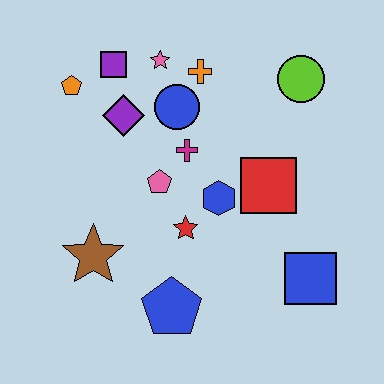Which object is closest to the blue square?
The red square is closest to the blue square.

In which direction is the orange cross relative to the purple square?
The orange cross is to the right of the purple square.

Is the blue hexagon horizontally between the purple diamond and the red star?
No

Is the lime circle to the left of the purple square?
No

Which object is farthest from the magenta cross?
The blue square is farthest from the magenta cross.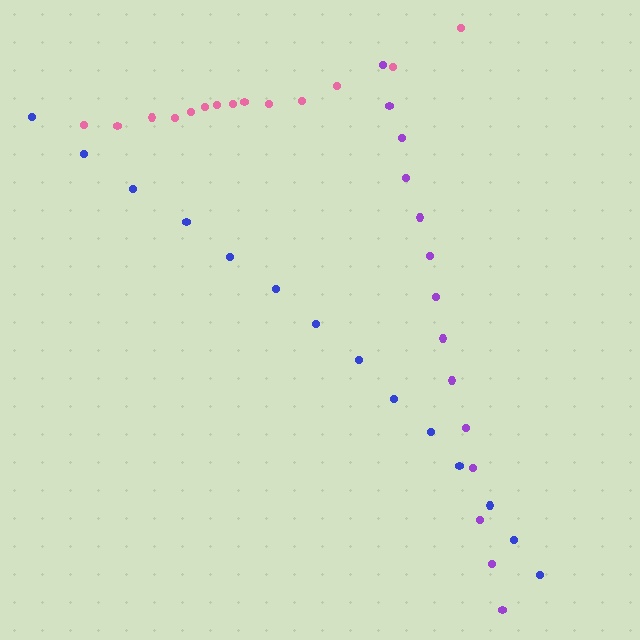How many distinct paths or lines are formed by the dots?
There are 3 distinct paths.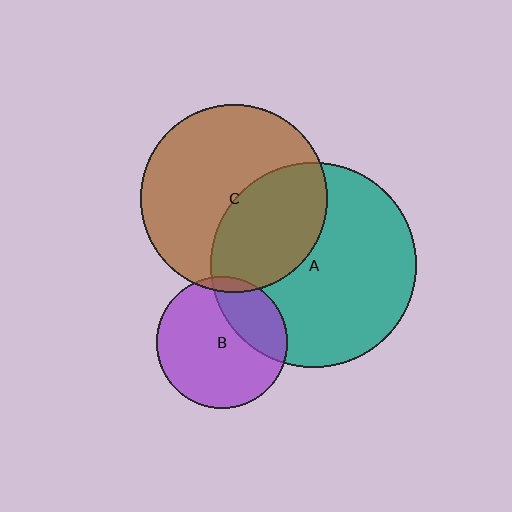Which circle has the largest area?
Circle A (teal).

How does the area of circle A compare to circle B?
Approximately 2.5 times.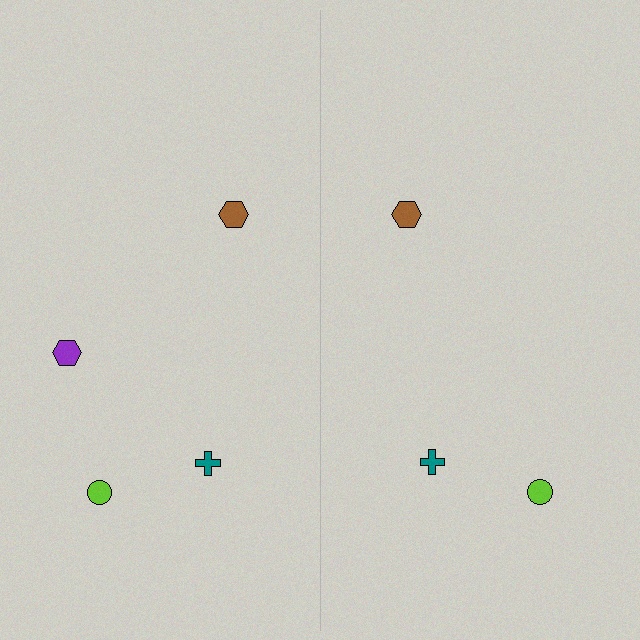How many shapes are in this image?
There are 7 shapes in this image.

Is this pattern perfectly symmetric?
No, the pattern is not perfectly symmetric. A purple hexagon is missing from the right side.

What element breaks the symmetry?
A purple hexagon is missing from the right side.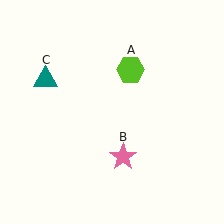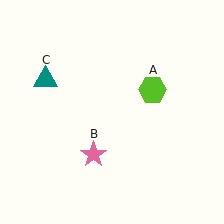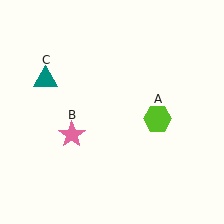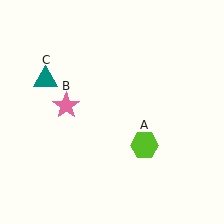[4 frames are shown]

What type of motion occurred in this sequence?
The lime hexagon (object A), pink star (object B) rotated clockwise around the center of the scene.